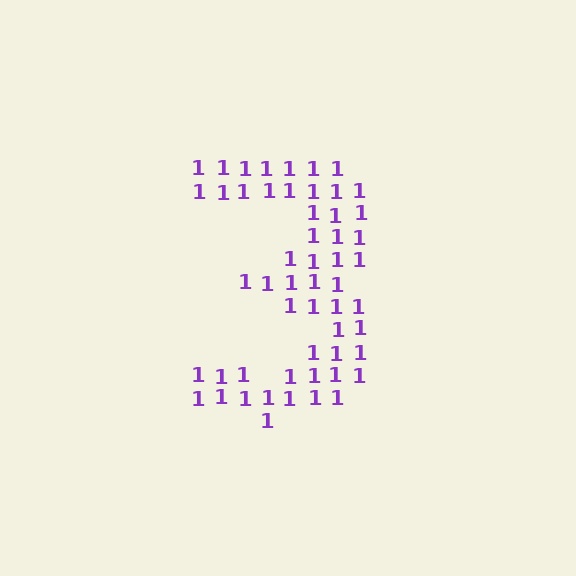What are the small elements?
The small elements are digit 1's.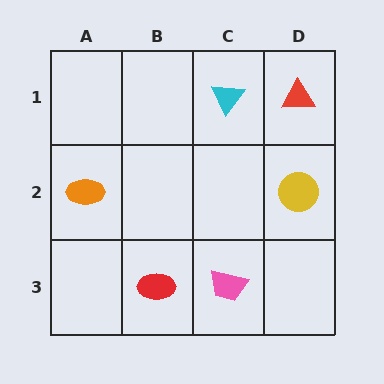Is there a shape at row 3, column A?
No, that cell is empty.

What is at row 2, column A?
An orange ellipse.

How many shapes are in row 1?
2 shapes.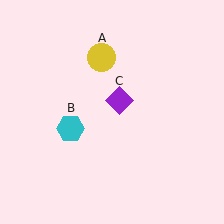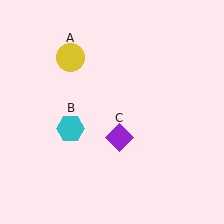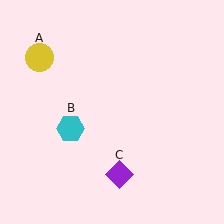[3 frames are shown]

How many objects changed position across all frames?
2 objects changed position: yellow circle (object A), purple diamond (object C).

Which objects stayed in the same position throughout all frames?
Cyan hexagon (object B) remained stationary.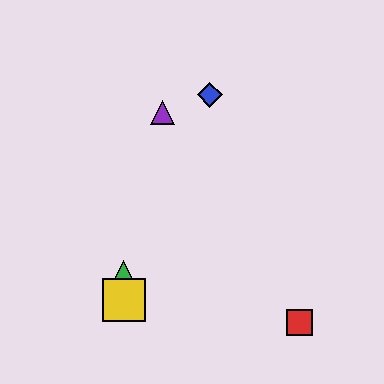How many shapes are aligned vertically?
2 shapes (the green triangle, the yellow square) are aligned vertically.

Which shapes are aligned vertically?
The green triangle, the yellow square are aligned vertically.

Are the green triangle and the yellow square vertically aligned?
Yes, both are at x≈124.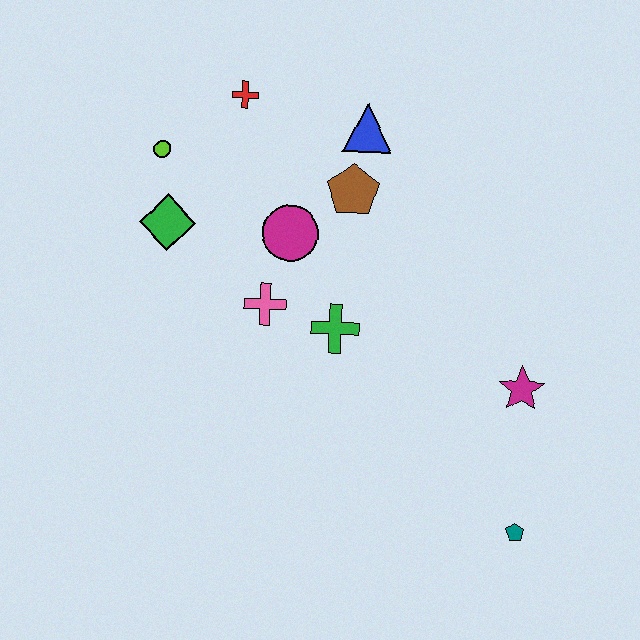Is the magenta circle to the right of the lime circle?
Yes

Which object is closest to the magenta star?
The teal pentagon is closest to the magenta star.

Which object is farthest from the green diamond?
The teal pentagon is farthest from the green diamond.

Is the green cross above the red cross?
No